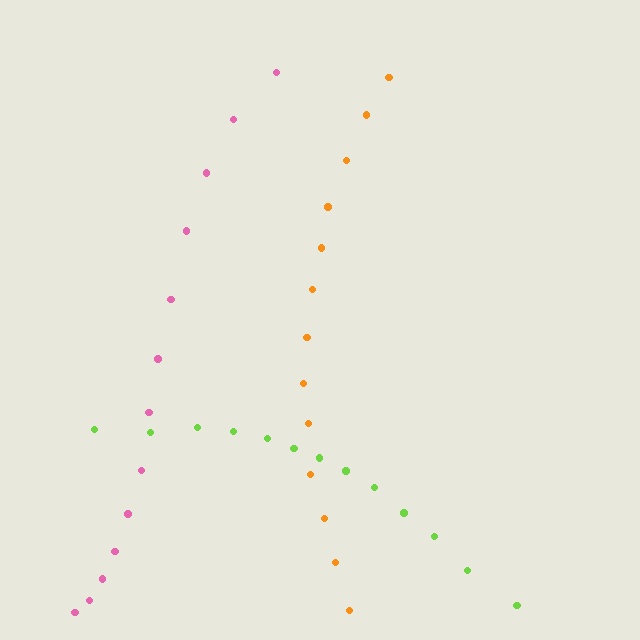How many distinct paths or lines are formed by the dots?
There are 3 distinct paths.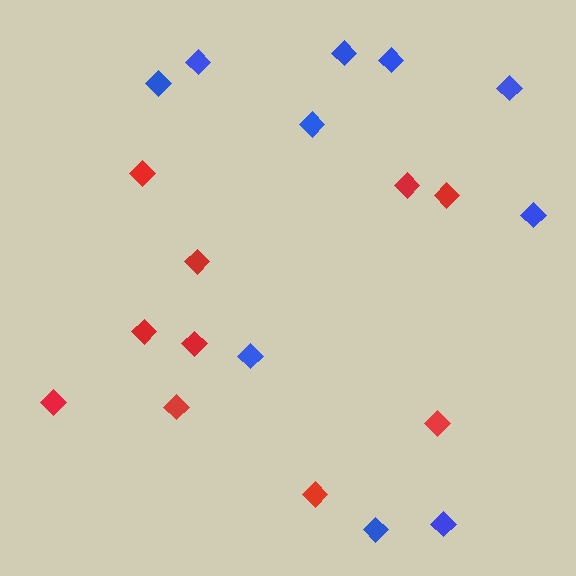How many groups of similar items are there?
There are 2 groups: one group of red diamonds (10) and one group of blue diamonds (10).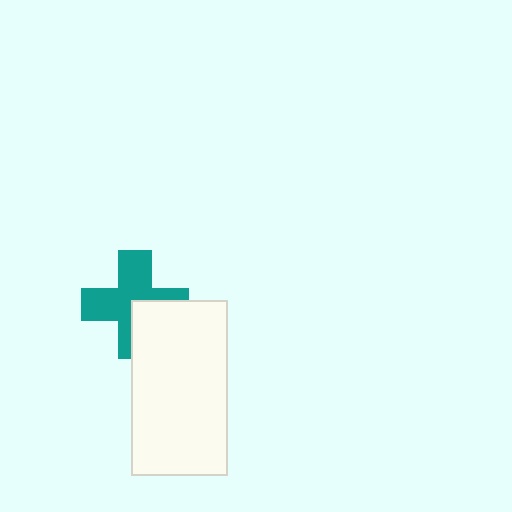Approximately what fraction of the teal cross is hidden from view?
Roughly 33% of the teal cross is hidden behind the white rectangle.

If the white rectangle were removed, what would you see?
You would see the complete teal cross.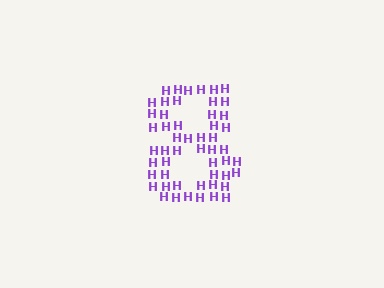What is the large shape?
The large shape is the digit 8.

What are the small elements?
The small elements are letter H's.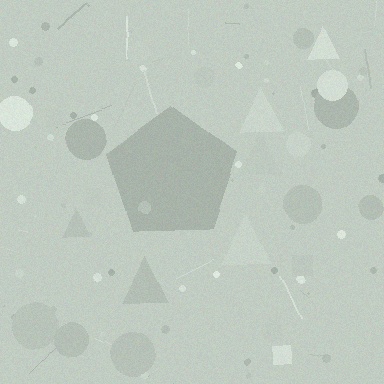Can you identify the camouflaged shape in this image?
The camouflaged shape is a pentagon.